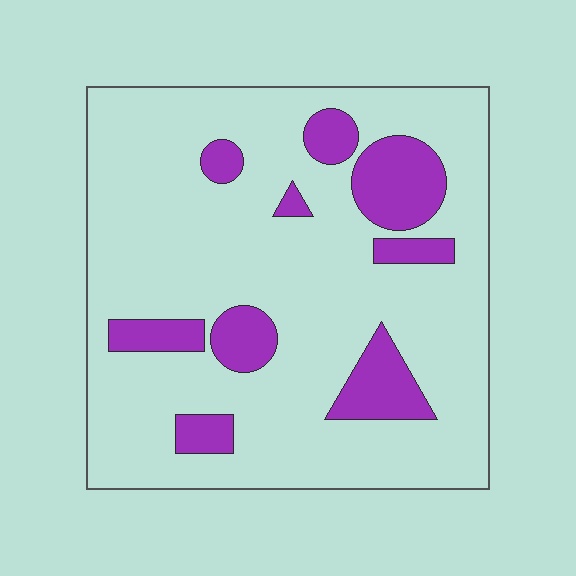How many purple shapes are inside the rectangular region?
9.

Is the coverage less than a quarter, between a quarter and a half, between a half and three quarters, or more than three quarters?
Less than a quarter.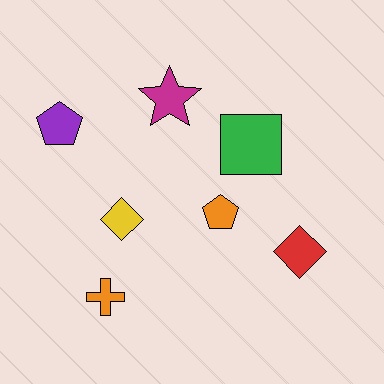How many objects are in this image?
There are 7 objects.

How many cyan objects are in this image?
There are no cyan objects.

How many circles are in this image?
There are no circles.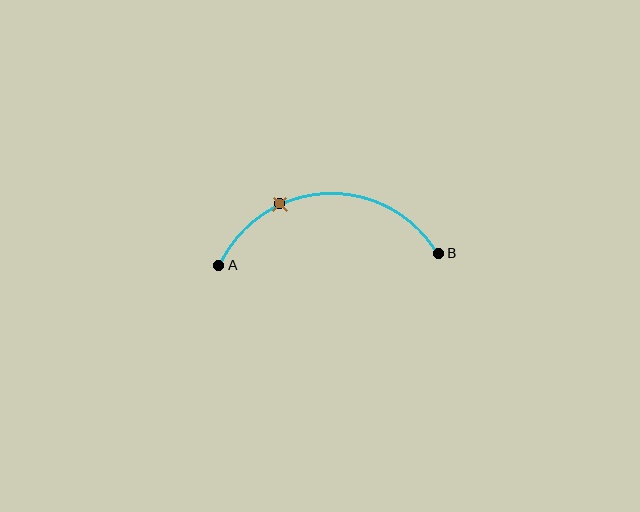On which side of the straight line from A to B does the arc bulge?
The arc bulges above the straight line connecting A and B.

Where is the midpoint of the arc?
The arc midpoint is the point on the curve farthest from the straight line joining A and B. It sits above that line.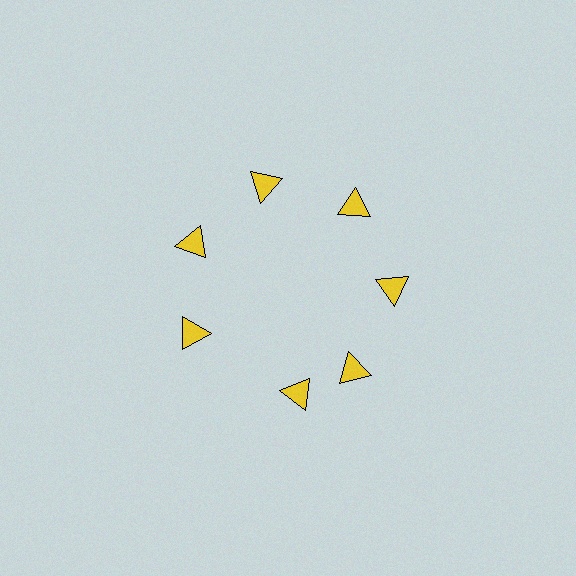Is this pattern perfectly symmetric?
No. The 7 yellow triangles are arranged in a ring, but one element near the 6 o'clock position is rotated out of alignment along the ring, breaking the 7-fold rotational symmetry.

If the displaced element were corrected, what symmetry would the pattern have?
It would have 7-fold rotational symmetry — the pattern would map onto itself every 51 degrees.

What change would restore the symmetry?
The symmetry would be restored by rotating it back into even spacing with its neighbors so that all 7 triangles sit at equal angles and equal distance from the center.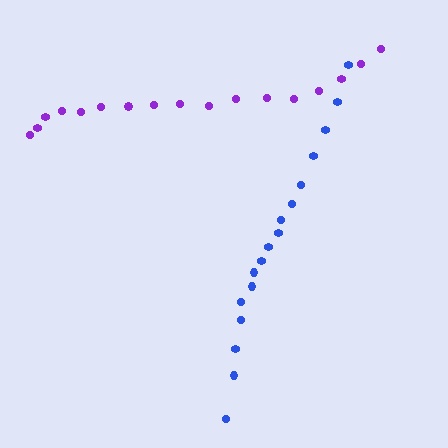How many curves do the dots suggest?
There are 2 distinct paths.